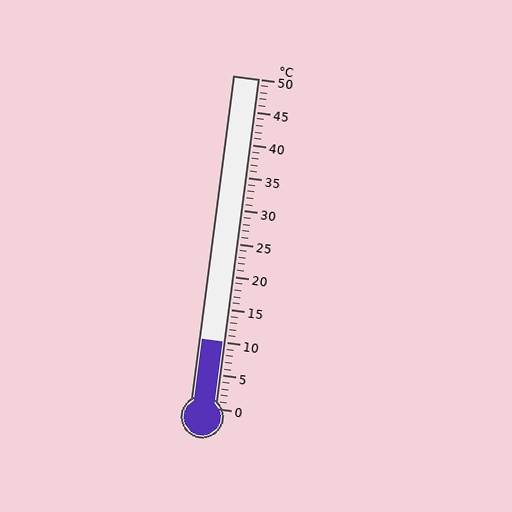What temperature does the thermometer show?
The thermometer shows approximately 10°C.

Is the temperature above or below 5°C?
The temperature is above 5°C.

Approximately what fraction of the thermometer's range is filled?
The thermometer is filled to approximately 20% of its range.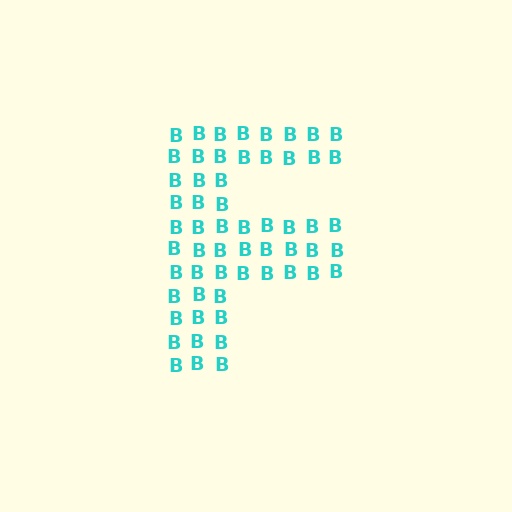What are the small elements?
The small elements are letter B's.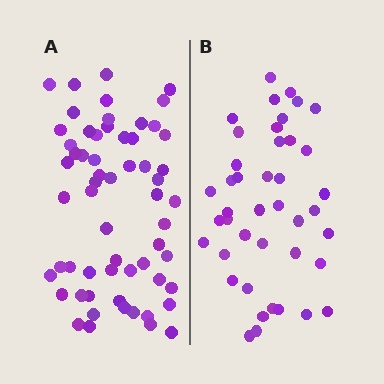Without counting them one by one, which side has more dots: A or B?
Region A (the left region) has more dots.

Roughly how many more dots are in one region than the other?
Region A has approximately 20 more dots than region B.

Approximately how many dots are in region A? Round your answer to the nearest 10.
About 60 dots.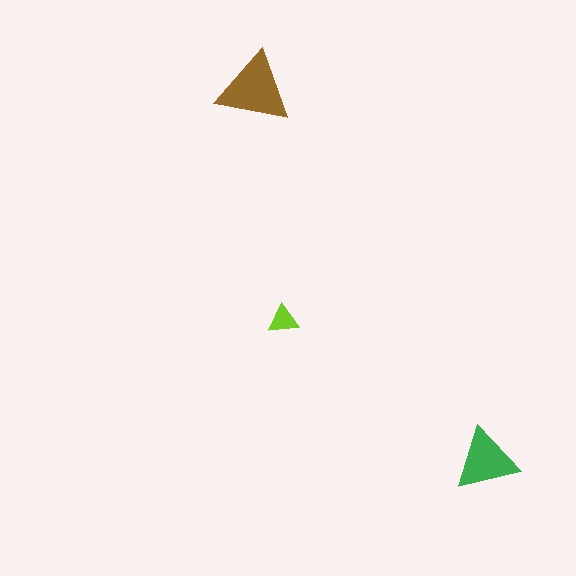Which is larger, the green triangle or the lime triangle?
The green one.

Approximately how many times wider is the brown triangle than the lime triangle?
About 2.5 times wider.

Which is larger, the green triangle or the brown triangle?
The brown one.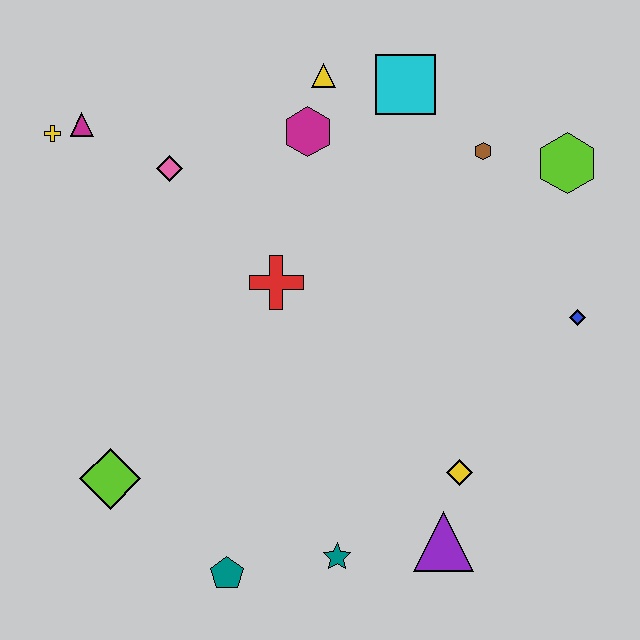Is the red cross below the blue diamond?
No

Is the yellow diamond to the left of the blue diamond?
Yes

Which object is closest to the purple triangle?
The yellow diamond is closest to the purple triangle.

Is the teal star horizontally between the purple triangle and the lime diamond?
Yes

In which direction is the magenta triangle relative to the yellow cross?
The magenta triangle is to the right of the yellow cross.